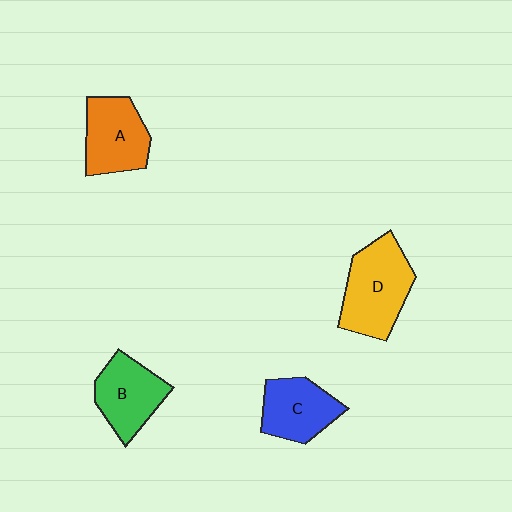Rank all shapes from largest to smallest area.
From largest to smallest: D (yellow), A (orange), B (green), C (blue).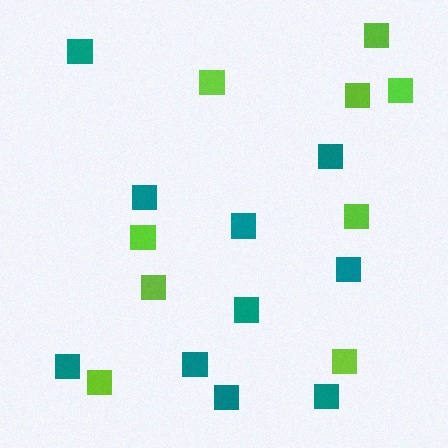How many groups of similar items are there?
There are 2 groups: one group of teal squares (10) and one group of lime squares (9).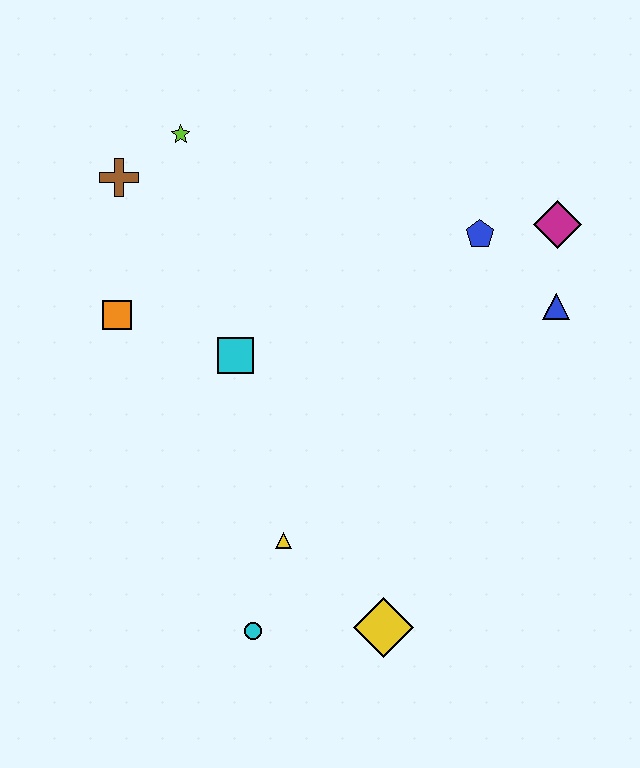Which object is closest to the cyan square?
The orange square is closest to the cyan square.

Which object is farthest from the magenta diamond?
The cyan circle is farthest from the magenta diamond.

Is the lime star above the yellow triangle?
Yes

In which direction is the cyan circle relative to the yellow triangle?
The cyan circle is below the yellow triangle.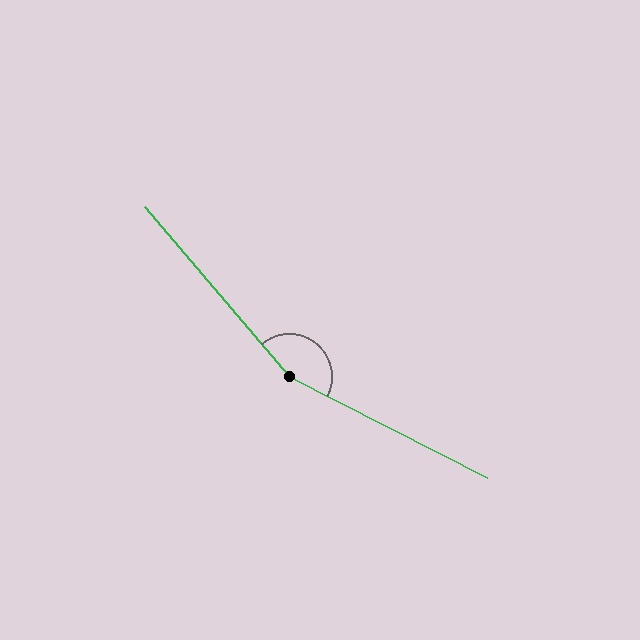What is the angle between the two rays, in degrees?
Approximately 157 degrees.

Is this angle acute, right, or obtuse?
It is obtuse.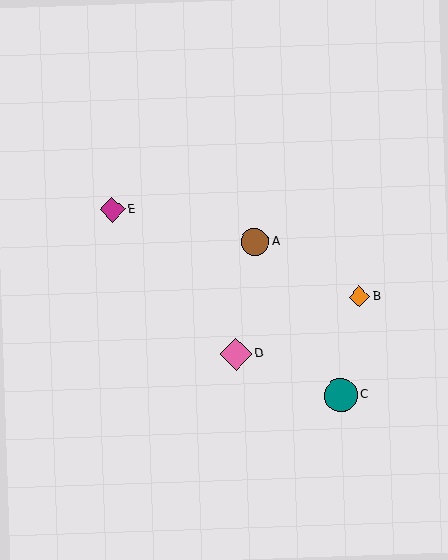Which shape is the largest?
The teal circle (labeled C) is the largest.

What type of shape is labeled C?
Shape C is a teal circle.